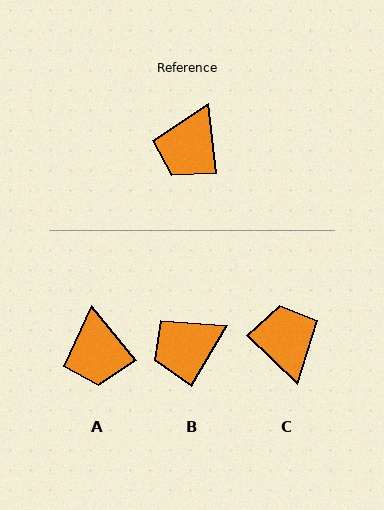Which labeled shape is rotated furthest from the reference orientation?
C, about 141 degrees away.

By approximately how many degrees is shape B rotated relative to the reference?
Approximately 37 degrees clockwise.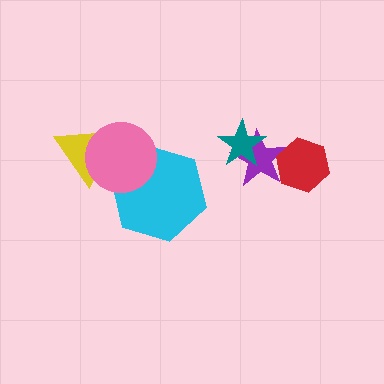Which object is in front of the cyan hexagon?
The pink circle is in front of the cyan hexagon.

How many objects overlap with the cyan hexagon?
1 object overlaps with the cyan hexagon.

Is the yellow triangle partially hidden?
Yes, it is partially covered by another shape.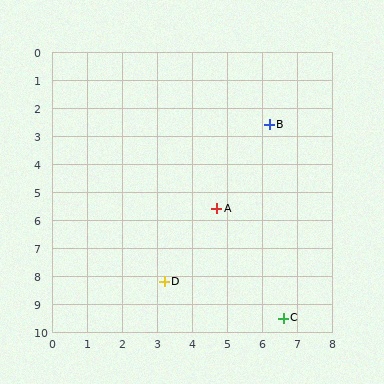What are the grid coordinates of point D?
Point D is at approximately (3.2, 8.2).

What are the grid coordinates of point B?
Point B is at approximately (6.2, 2.6).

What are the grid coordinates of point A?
Point A is at approximately (4.7, 5.6).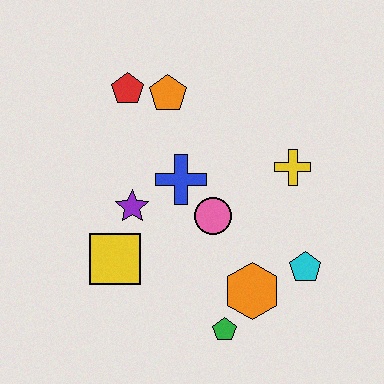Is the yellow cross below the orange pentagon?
Yes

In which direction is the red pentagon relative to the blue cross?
The red pentagon is above the blue cross.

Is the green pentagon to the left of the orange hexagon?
Yes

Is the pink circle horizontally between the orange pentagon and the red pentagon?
No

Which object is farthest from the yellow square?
The yellow cross is farthest from the yellow square.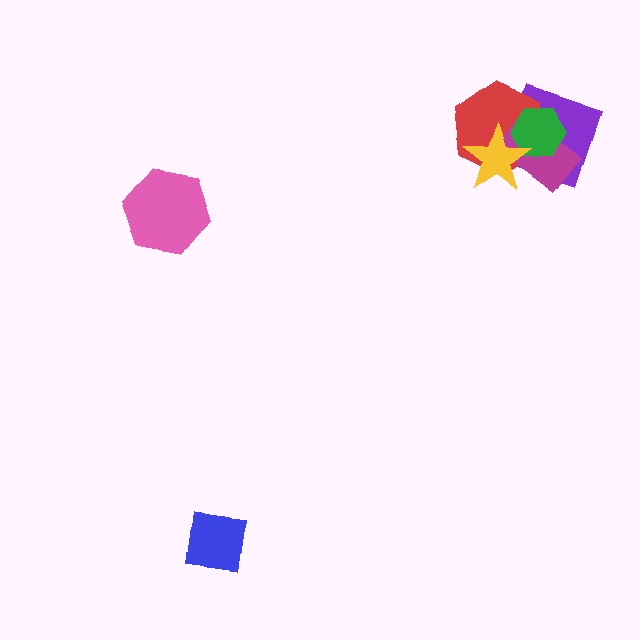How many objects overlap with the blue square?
0 objects overlap with the blue square.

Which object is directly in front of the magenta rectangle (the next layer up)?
The green hexagon is directly in front of the magenta rectangle.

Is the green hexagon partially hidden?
Yes, it is partially covered by another shape.